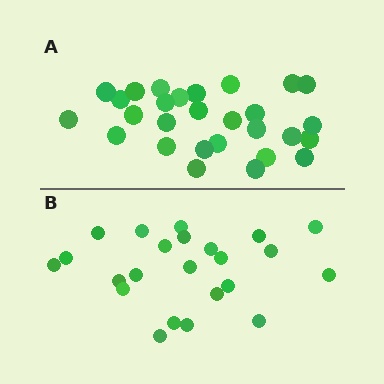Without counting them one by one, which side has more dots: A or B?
Region A (the top region) has more dots.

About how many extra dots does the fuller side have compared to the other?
Region A has about 5 more dots than region B.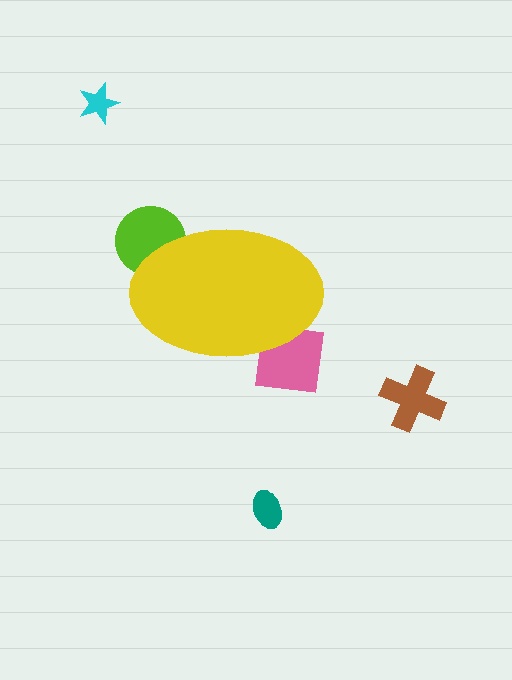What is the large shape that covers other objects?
A yellow ellipse.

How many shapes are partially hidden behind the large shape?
2 shapes are partially hidden.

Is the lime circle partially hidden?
Yes, the lime circle is partially hidden behind the yellow ellipse.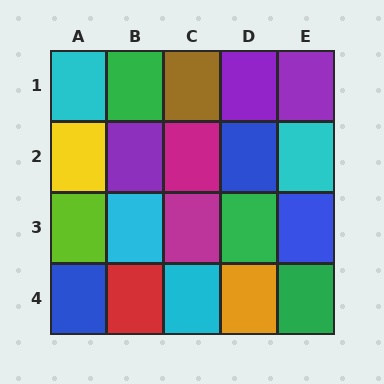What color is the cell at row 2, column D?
Blue.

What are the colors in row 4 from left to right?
Blue, red, cyan, orange, green.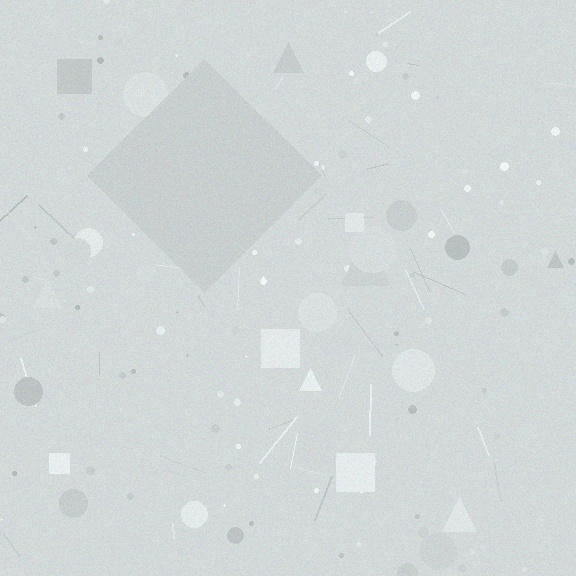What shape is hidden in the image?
A diamond is hidden in the image.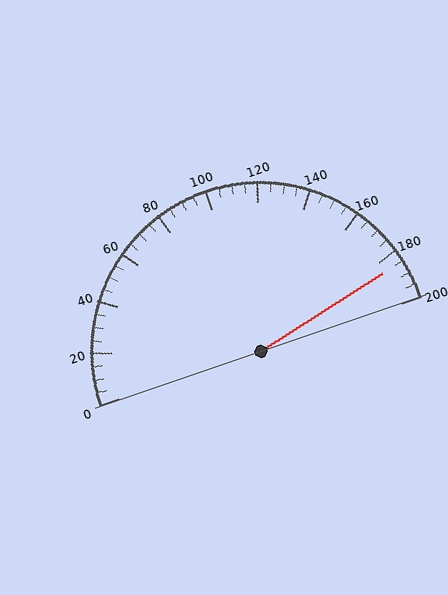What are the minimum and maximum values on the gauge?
The gauge ranges from 0 to 200.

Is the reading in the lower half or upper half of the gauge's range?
The reading is in the upper half of the range (0 to 200).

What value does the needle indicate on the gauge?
The needle indicates approximately 185.